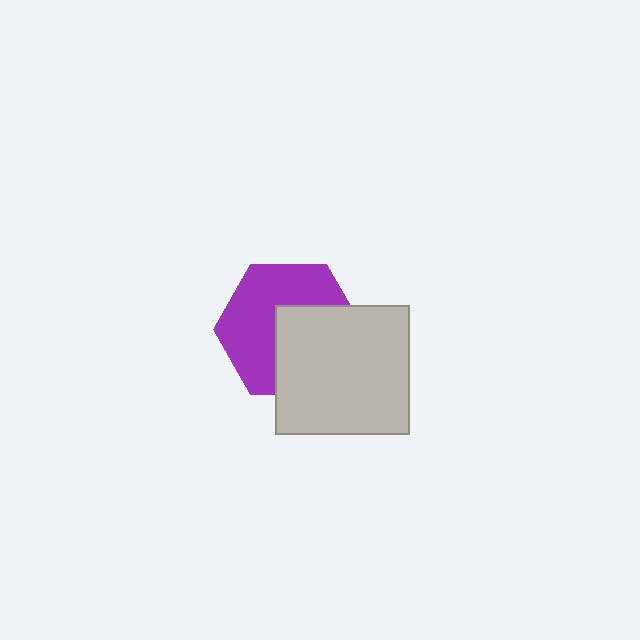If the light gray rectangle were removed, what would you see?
You would see the complete purple hexagon.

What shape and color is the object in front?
The object in front is a light gray rectangle.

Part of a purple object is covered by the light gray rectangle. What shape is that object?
It is a hexagon.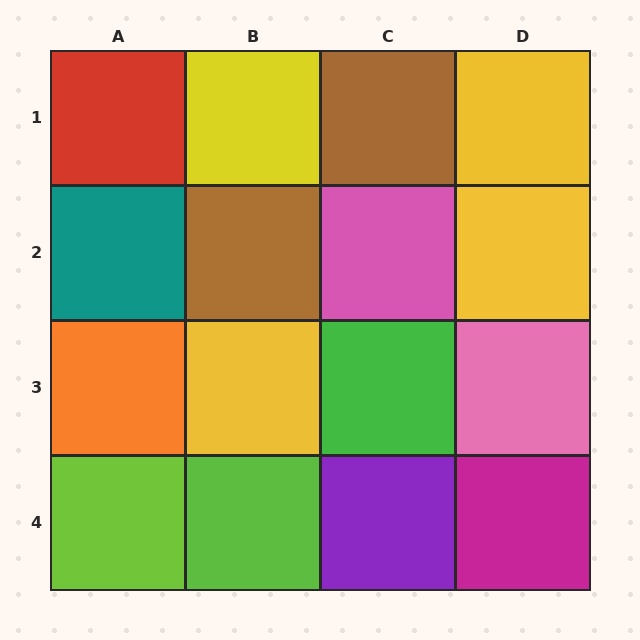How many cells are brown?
2 cells are brown.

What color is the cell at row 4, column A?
Lime.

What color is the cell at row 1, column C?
Brown.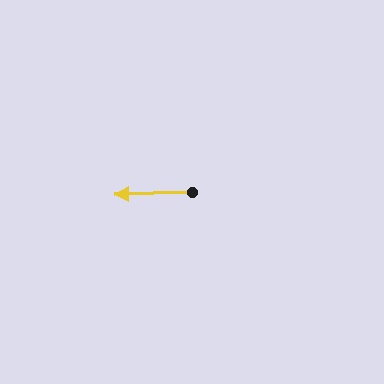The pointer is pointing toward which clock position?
Roughly 9 o'clock.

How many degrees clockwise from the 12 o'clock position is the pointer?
Approximately 268 degrees.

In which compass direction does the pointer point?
West.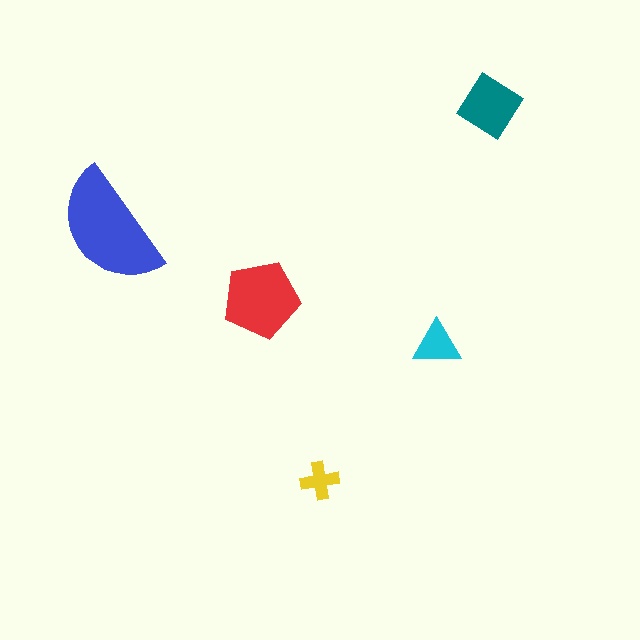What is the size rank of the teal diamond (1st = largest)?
3rd.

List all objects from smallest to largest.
The yellow cross, the cyan triangle, the teal diamond, the red pentagon, the blue semicircle.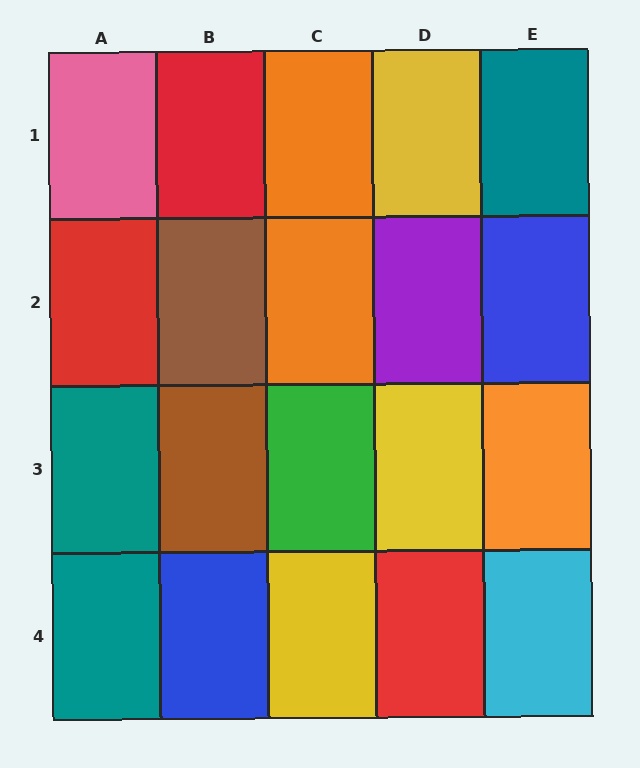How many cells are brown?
2 cells are brown.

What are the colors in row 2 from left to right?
Red, brown, orange, purple, blue.